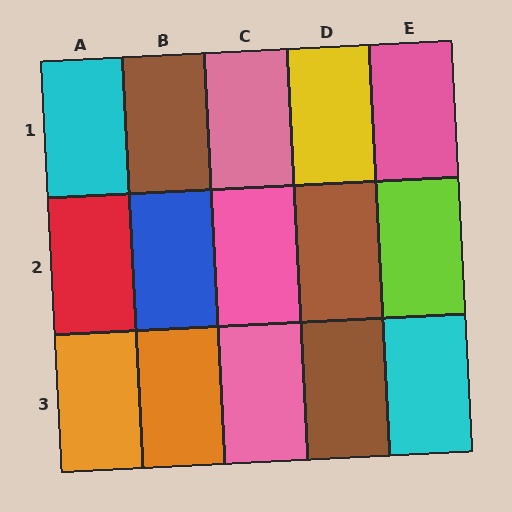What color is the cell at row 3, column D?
Brown.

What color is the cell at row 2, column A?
Red.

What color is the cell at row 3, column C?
Pink.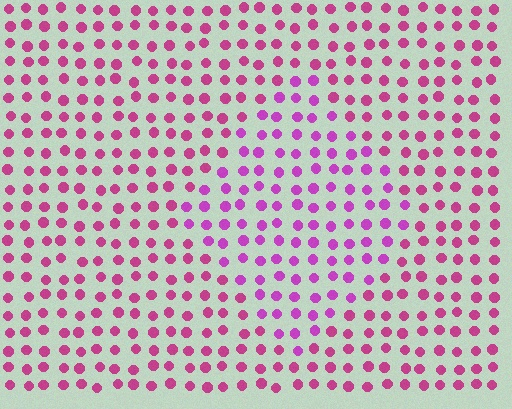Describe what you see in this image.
The image is filled with small magenta elements in a uniform arrangement. A diamond-shaped region is visible where the elements are tinted to a slightly different hue, forming a subtle color boundary.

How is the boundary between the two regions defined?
The boundary is defined purely by a slight shift in hue (about 24 degrees). Spacing, size, and orientation are identical on both sides.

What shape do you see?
I see a diamond.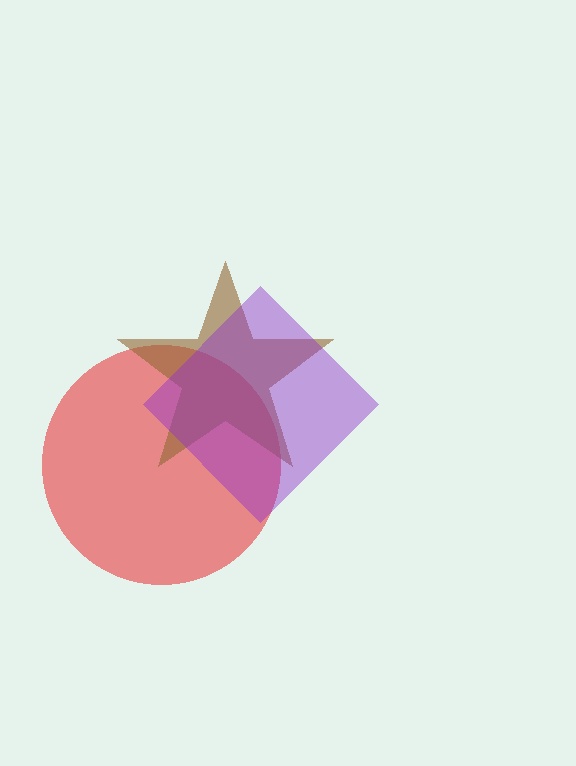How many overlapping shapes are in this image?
There are 3 overlapping shapes in the image.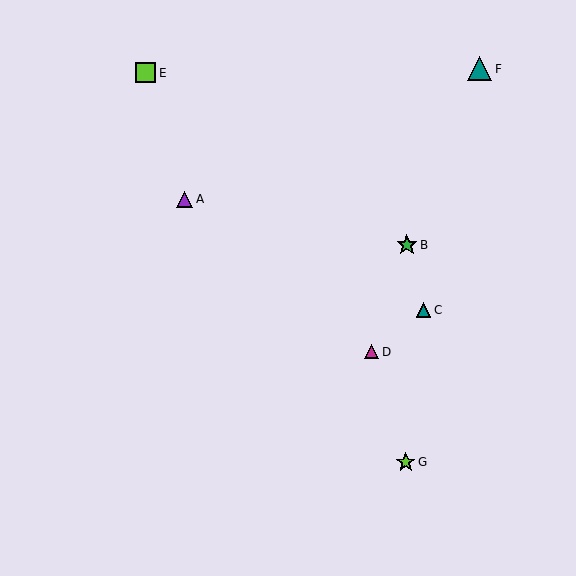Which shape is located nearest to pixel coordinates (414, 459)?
The lime star (labeled G) at (406, 462) is nearest to that location.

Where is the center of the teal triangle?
The center of the teal triangle is at (423, 310).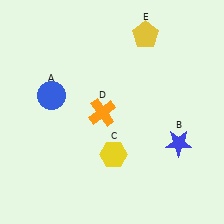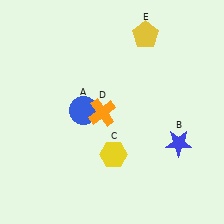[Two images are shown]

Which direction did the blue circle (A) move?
The blue circle (A) moved right.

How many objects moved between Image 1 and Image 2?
1 object moved between the two images.